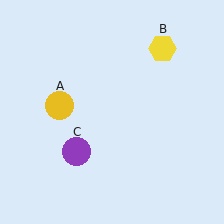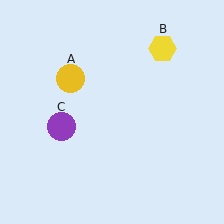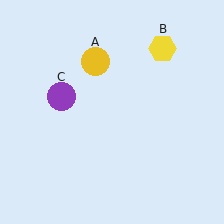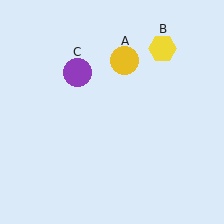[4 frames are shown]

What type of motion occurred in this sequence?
The yellow circle (object A), purple circle (object C) rotated clockwise around the center of the scene.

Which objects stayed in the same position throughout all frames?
Yellow hexagon (object B) remained stationary.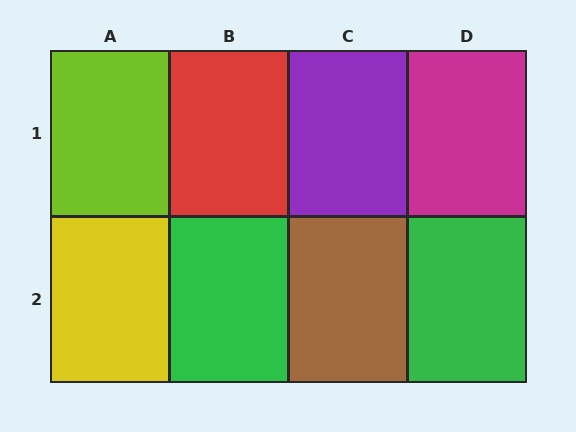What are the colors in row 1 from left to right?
Lime, red, purple, magenta.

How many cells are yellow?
1 cell is yellow.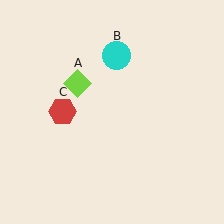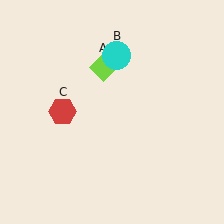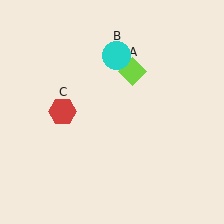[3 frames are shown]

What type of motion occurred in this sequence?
The lime diamond (object A) rotated clockwise around the center of the scene.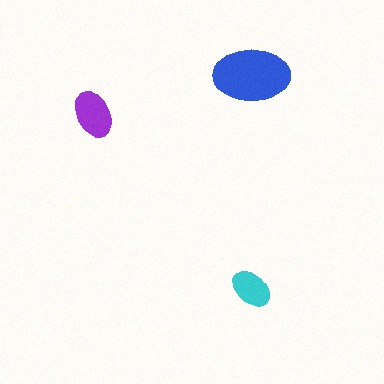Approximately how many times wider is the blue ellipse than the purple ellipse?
About 1.5 times wider.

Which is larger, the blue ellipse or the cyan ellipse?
The blue one.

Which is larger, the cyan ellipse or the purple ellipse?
The purple one.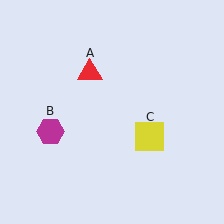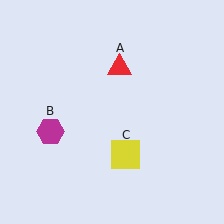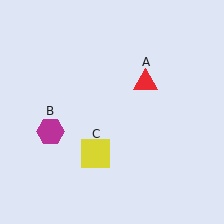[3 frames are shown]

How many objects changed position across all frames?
2 objects changed position: red triangle (object A), yellow square (object C).